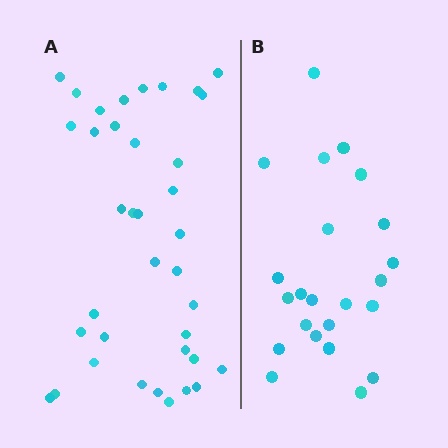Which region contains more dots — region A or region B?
Region A (the left region) has more dots.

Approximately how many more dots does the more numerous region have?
Region A has approximately 15 more dots than region B.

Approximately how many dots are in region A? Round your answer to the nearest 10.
About 40 dots. (The exact count is 37, which rounds to 40.)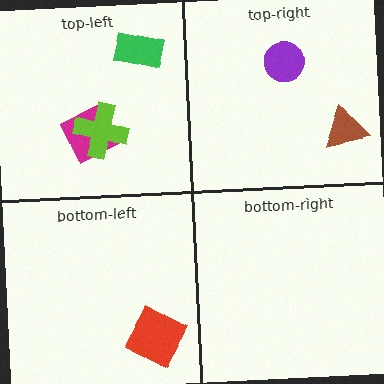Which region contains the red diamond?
The bottom-left region.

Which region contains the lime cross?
The top-left region.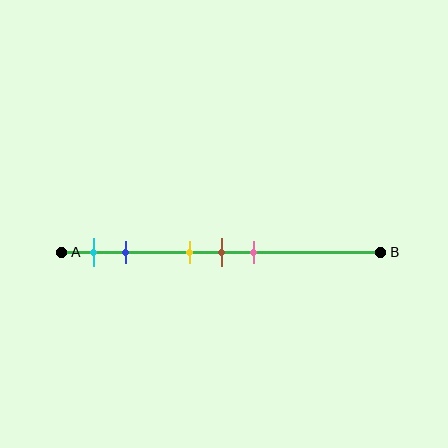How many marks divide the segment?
There are 5 marks dividing the segment.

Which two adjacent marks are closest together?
The yellow and brown marks are the closest adjacent pair.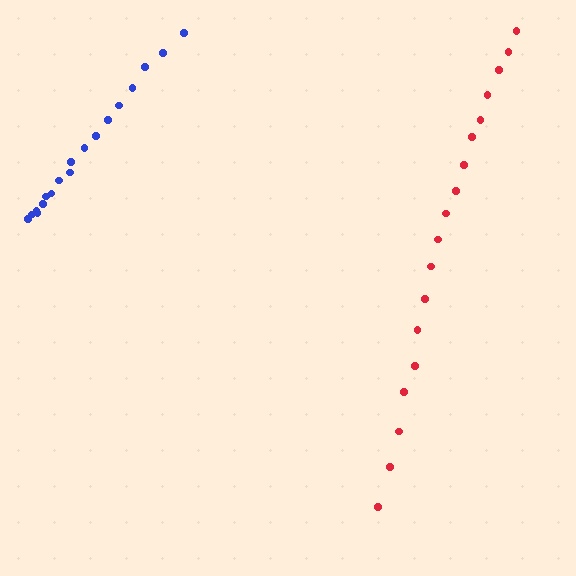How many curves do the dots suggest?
There are 2 distinct paths.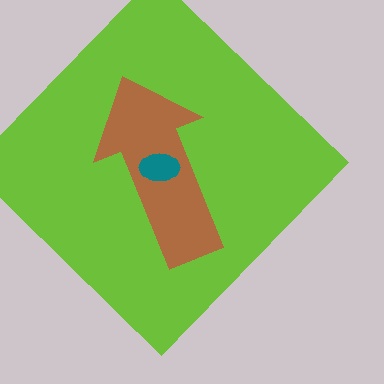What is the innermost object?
The teal ellipse.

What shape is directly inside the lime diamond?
The brown arrow.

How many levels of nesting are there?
3.